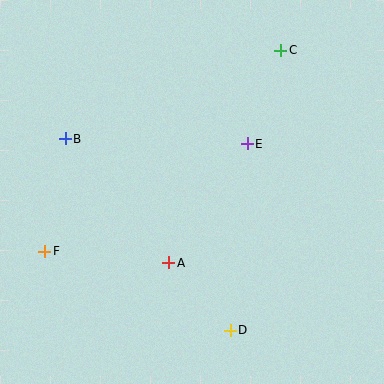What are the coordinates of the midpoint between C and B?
The midpoint between C and B is at (173, 95).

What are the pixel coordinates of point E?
Point E is at (247, 144).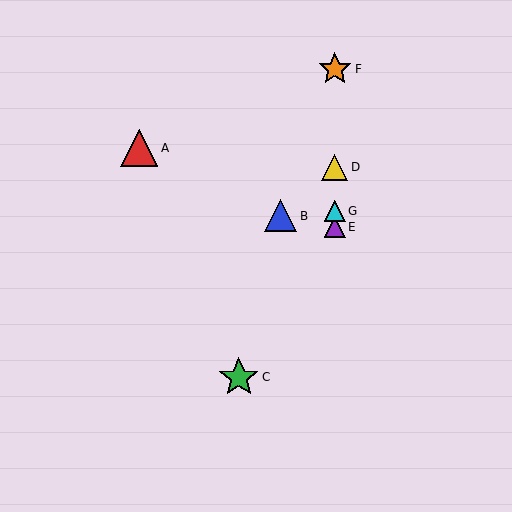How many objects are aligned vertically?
4 objects (D, E, F, G) are aligned vertically.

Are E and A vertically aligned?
No, E is at x≈335 and A is at x≈139.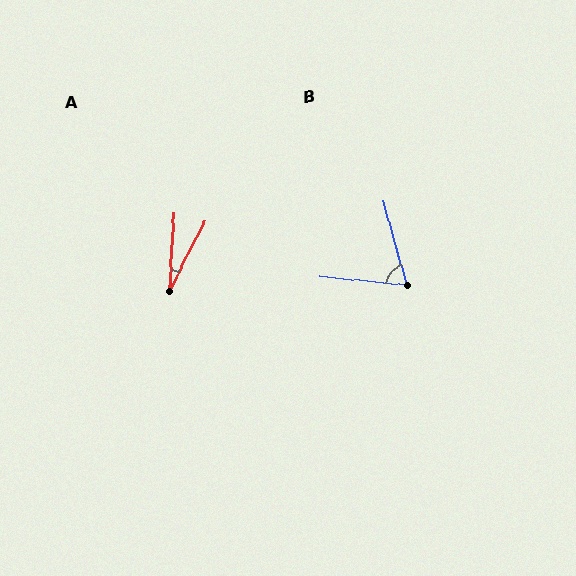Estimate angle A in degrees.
Approximately 23 degrees.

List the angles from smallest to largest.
A (23°), B (69°).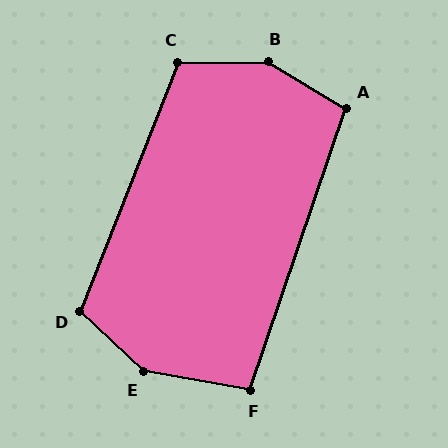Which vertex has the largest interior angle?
B, at approximately 149 degrees.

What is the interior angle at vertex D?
Approximately 112 degrees (obtuse).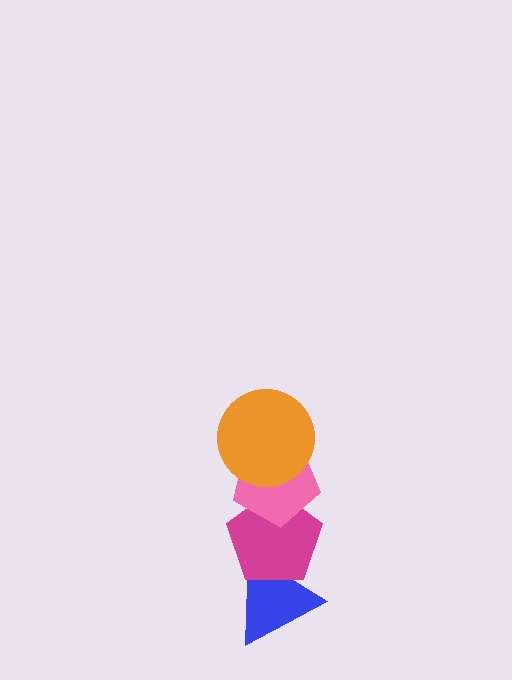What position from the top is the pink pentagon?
The pink pentagon is 2nd from the top.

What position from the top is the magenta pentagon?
The magenta pentagon is 3rd from the top.